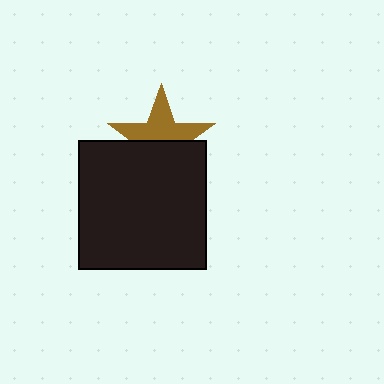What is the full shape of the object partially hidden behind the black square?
The partially hidden object is a brown star.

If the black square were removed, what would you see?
You would see the complete brown star.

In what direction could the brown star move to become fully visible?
The brown star could move up. That would shift it out from behind the black square entirely.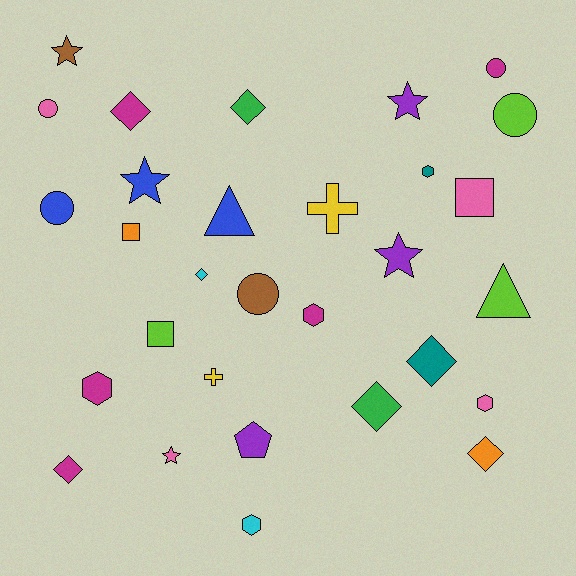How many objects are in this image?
There are 30 objects.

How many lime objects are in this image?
There are 3 lime objects.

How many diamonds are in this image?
There are 7 diamonds.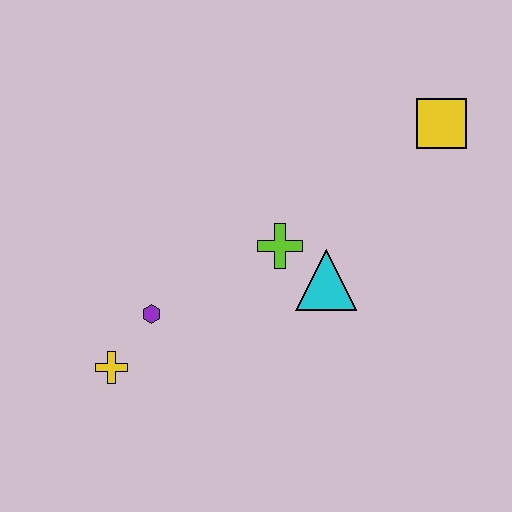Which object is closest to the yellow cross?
The purple hexagon is closest to the yellow cross.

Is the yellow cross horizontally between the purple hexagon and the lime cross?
No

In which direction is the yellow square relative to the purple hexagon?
The yellow square is to the right of the purple hexagon.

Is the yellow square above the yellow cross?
Yes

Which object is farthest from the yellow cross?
The yellow square is farthest from the yellow cross.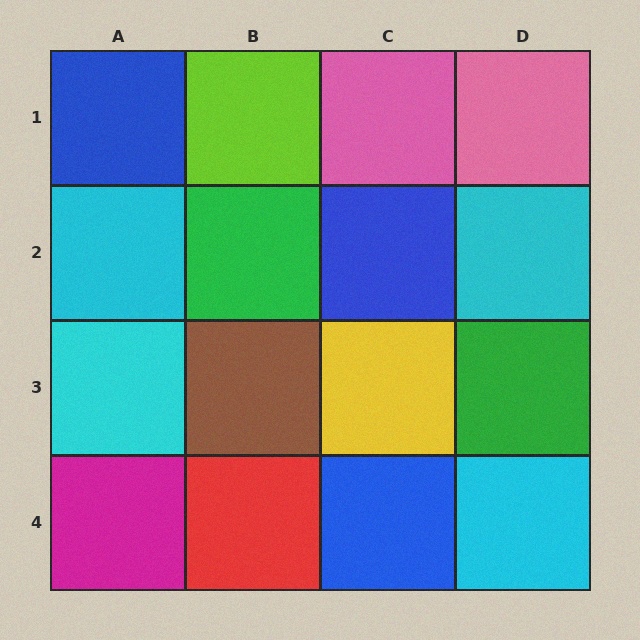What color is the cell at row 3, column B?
Brown.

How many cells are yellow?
1 cell is yellow.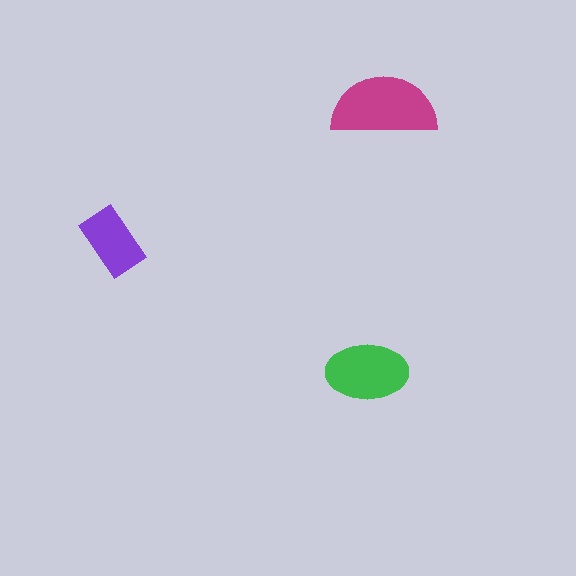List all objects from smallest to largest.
The purple rectangle, the green ellipse, the magenta semicircle.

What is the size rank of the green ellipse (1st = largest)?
2nd.